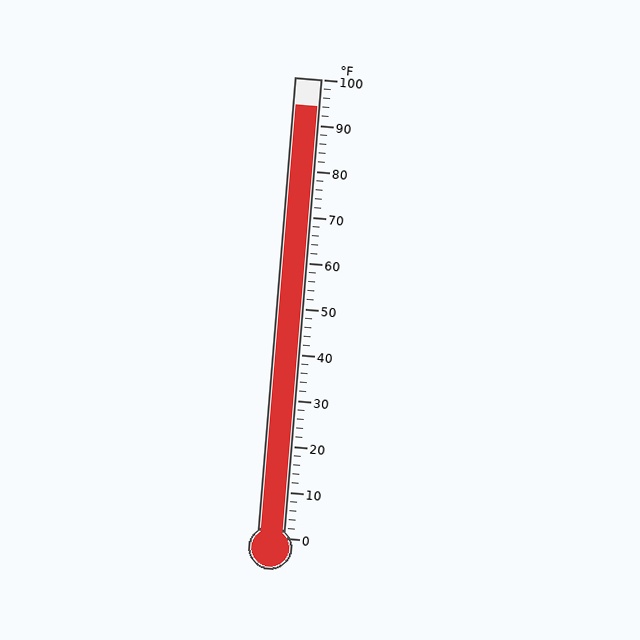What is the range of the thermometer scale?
The thermometer scale ranges from 0°F to 100°F.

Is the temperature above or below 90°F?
The temperature is above 90°F.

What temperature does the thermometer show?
The thermometer shows approximately 94°F.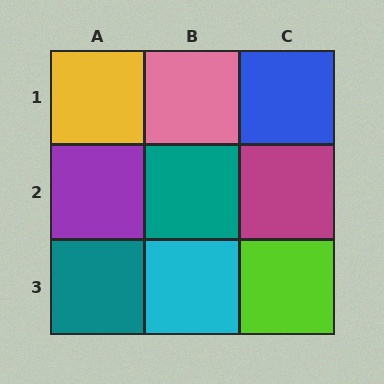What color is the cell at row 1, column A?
Yellow.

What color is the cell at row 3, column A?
Teal.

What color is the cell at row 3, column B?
Cyan.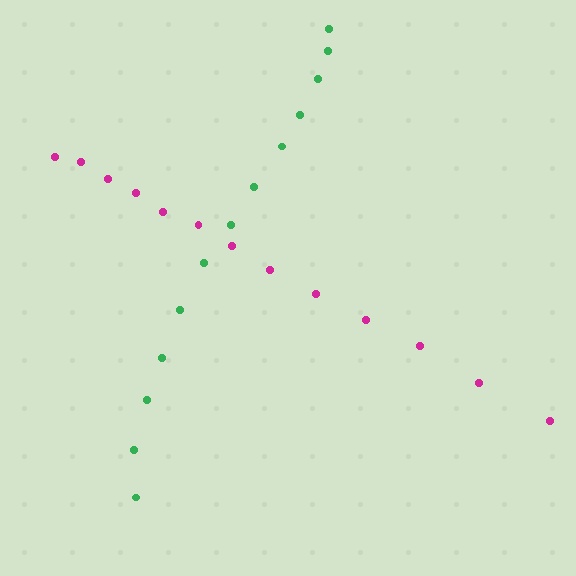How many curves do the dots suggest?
There are 2 distinct paths.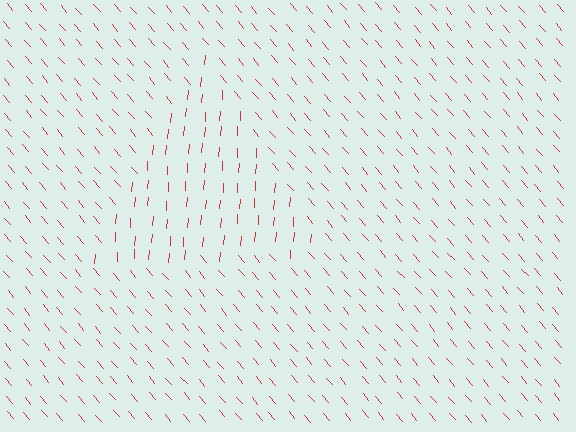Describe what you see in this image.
The image is filled with small red line segments. A triangle region in the image has lines oriented differently from the surrounding lines, creating a visible texture boundary.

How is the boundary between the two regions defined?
The boundary is defined purely by a change in line orientation (approximately 45 degrees difference). All lines are the same color and thickness.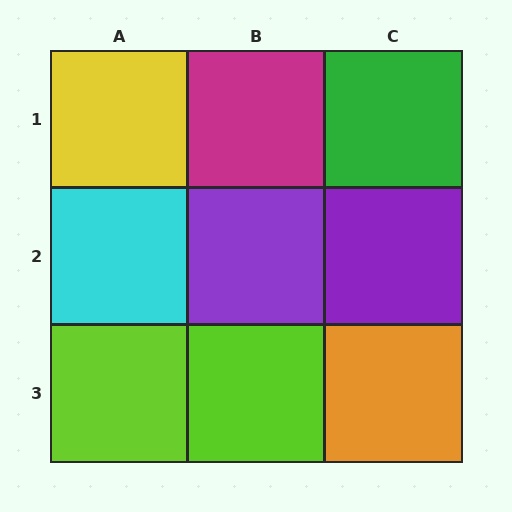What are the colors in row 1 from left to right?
Yellow, magenta, green.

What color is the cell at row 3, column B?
Lime.